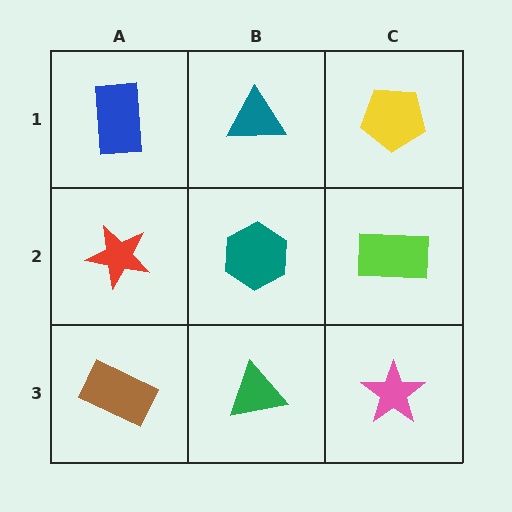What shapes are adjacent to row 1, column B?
A teal hexagon (row 2, column B), a blue rectangle (row 1, column A), a yellow pentagon (row 1, column C).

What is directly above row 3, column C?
A lime rectangle.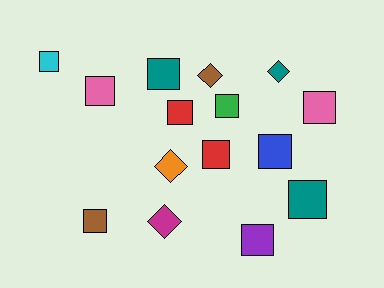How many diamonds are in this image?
There are 4 diamonds.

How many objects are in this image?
There are 15 objects.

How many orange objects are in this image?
There is 1 orange object.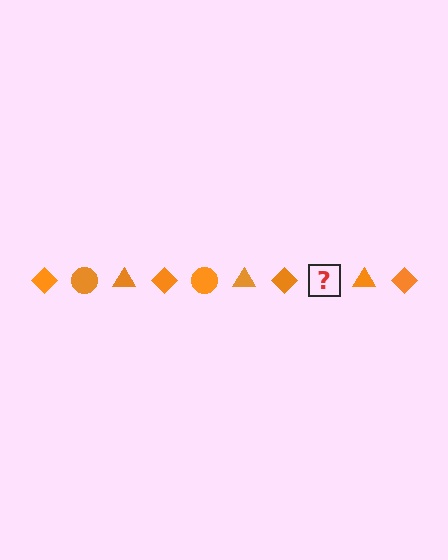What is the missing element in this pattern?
The missing element is an orange circle.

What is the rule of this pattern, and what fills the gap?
The rule is that the pattern cycles through diamond, circle, triangle shapes in orange. The gap should be filled with an orange circle.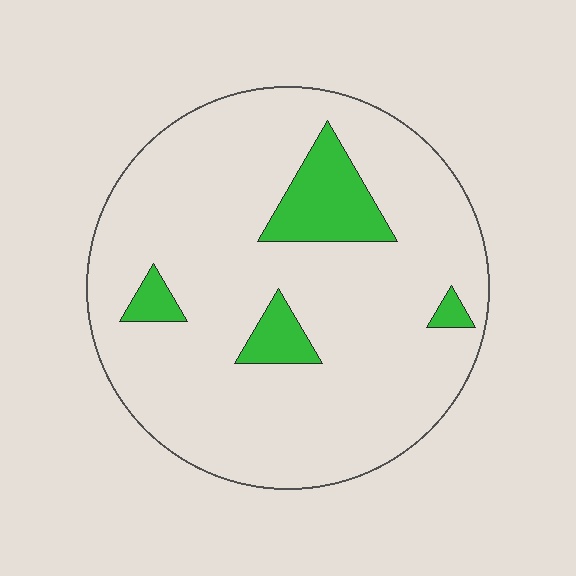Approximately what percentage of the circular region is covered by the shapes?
Approximately 10%.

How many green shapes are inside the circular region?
4.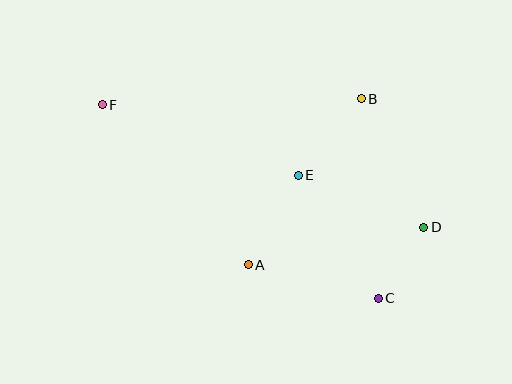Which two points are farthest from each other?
Points D and F are farthest from each other.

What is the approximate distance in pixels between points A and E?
The distance between A and E is approximately 103 pixels.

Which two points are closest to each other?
Points C and D are closest to each other.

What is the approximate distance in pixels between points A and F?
The distance between A and F is approximately 216 pixels.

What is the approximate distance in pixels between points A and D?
The distance between A and D is approximately 179 pixels.